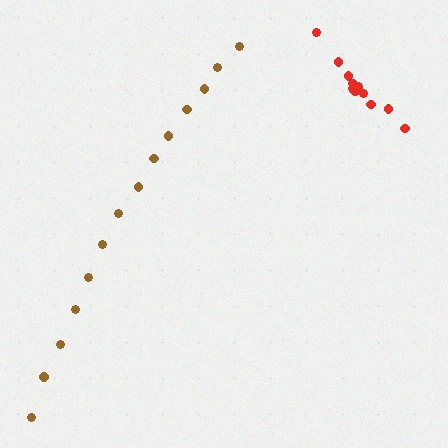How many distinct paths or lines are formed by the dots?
There are 2 distinct paths.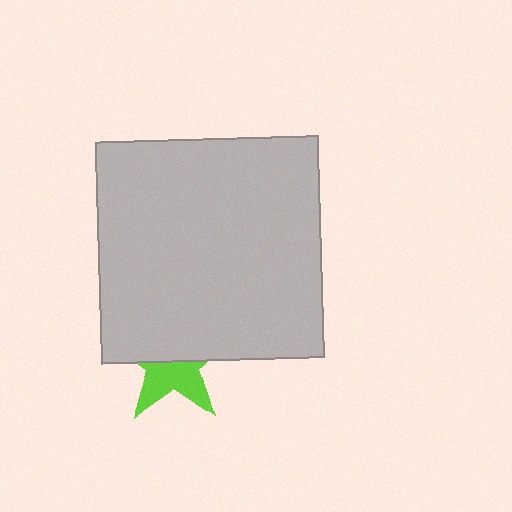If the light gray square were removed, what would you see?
You would see the complete lime star.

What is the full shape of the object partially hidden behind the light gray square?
The partially hidden object is a lime star.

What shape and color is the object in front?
The object in front is a light gray square.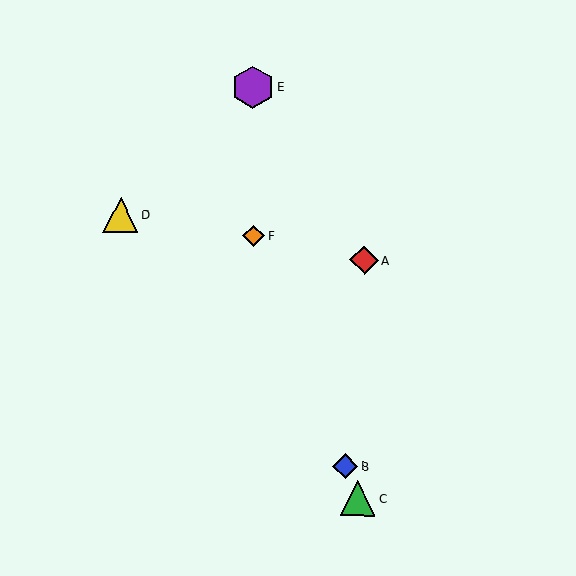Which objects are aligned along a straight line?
Objects B, C, F are aligned along a straight line.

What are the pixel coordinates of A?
Object A is at (364, 260).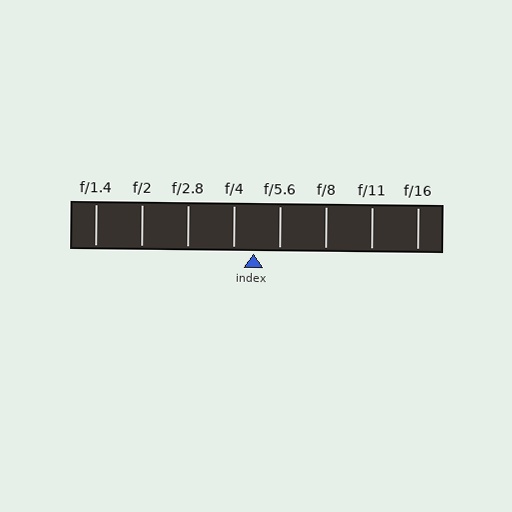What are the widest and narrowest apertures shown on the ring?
The widest aperture shown is f/1.4 and the narrowest is f/16.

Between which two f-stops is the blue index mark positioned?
The index mark is between f/4 and f/5.6.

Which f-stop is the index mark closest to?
The index mark is closest to f/4.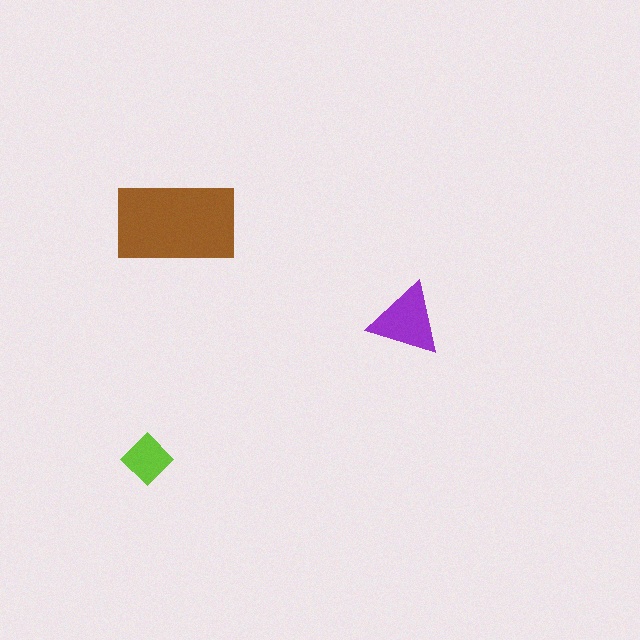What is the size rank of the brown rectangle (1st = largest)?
1st.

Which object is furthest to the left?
The lime diamond is leftmost.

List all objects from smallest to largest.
The lime diamond, the purple triangle, the brown rectangle.